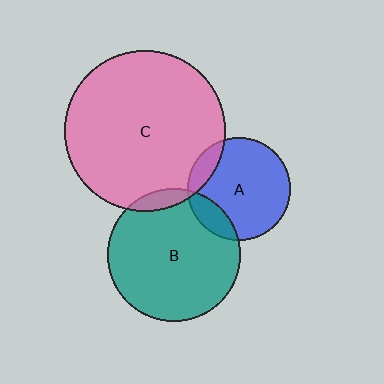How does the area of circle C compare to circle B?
Approximately 1.5 times.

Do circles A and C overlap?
Yes.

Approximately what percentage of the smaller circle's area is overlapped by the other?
Approximately 10%.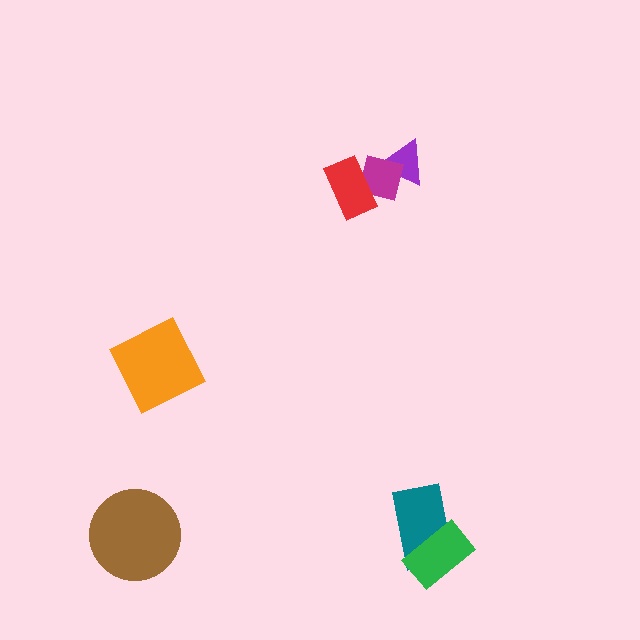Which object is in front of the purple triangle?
The magenta square is in front of the purple triangle.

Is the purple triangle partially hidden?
Yes, it is partially covered by another shape.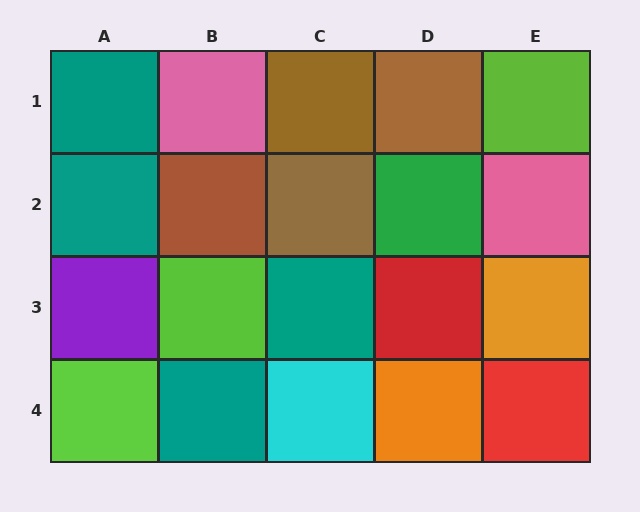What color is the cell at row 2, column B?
Brown.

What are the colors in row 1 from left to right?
Teal, pink, brown, brown, lime.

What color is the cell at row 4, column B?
Teal.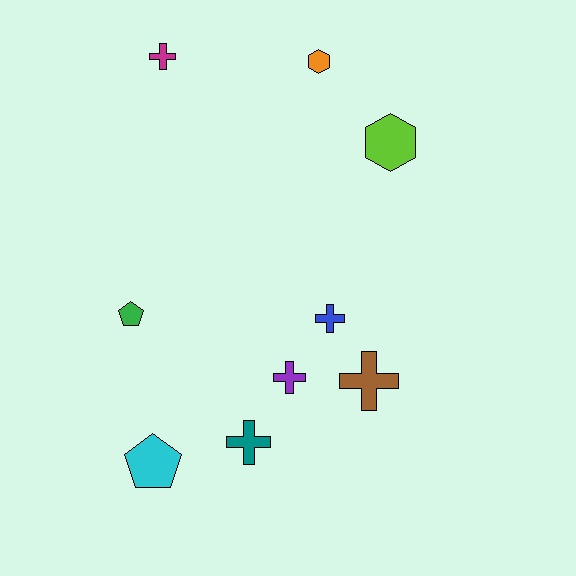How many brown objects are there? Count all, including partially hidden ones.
There is 1 brown object.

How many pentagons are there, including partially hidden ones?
There are 2 pentagons.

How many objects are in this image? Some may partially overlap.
There are 9 objects.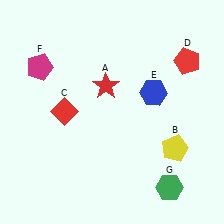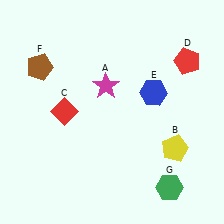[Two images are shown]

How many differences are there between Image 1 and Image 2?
There are 2 differences between the two images.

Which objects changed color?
A changed from red to magenta. F changed from magenta to brown.